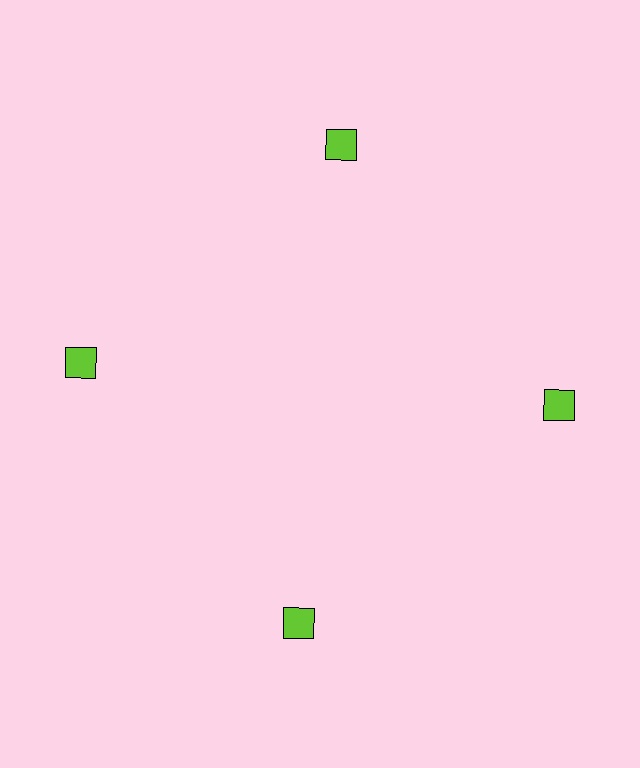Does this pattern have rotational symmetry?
Yes, this pattern has 4-fold rotational symmetry. It looks the same after rotating 90 degrees around the center.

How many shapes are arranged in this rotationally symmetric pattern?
There are 4 shapes, arranged in 4 groups of 1.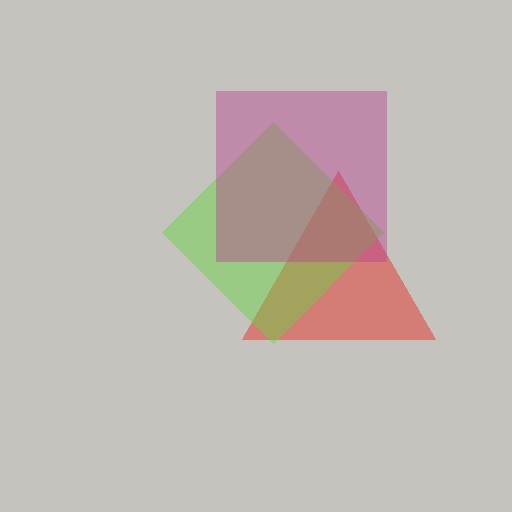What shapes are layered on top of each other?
The layered shapes are: a red triangle, a lime diamond, a magenta square.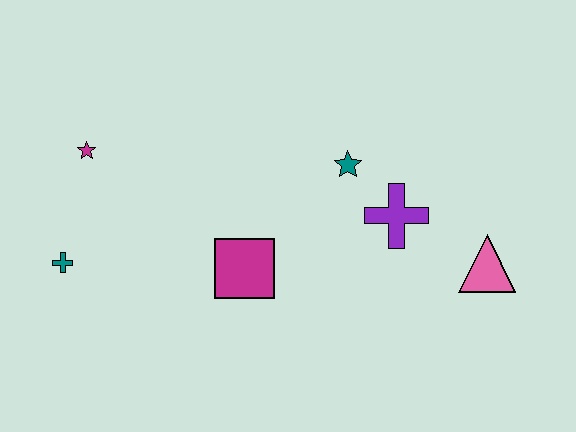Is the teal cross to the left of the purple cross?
Yes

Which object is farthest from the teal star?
The teal cross is farthest from the teal star.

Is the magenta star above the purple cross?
Yes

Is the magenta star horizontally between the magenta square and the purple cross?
No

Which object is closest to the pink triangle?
The purple cross is closest to the pink triangle.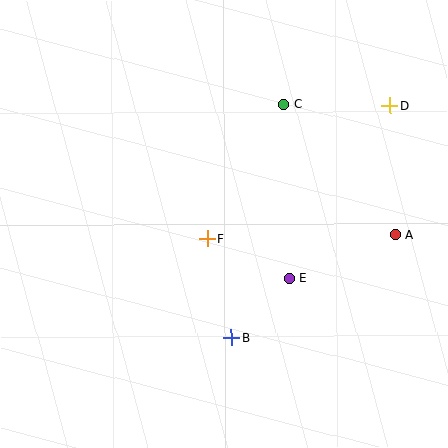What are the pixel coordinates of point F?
Point F is at (207, 239).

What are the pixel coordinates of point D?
Point D is at (390, 106).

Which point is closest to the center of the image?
Point F at (207, 239) is closest to the center.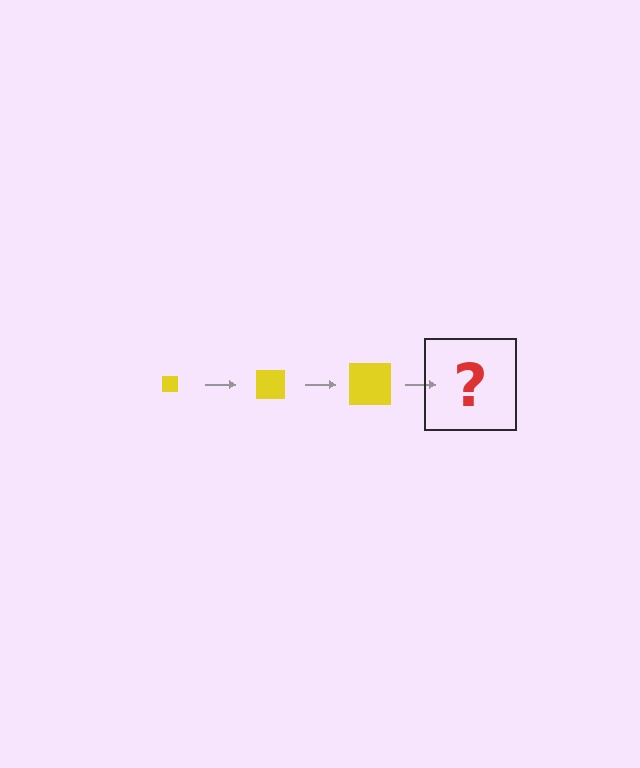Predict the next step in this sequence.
The next step is a yellow square, larger than the previous one.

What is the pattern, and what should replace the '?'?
The pattern is that the square gets progressively larger each step. The '?' should be a yellow square, larger than the previous one.